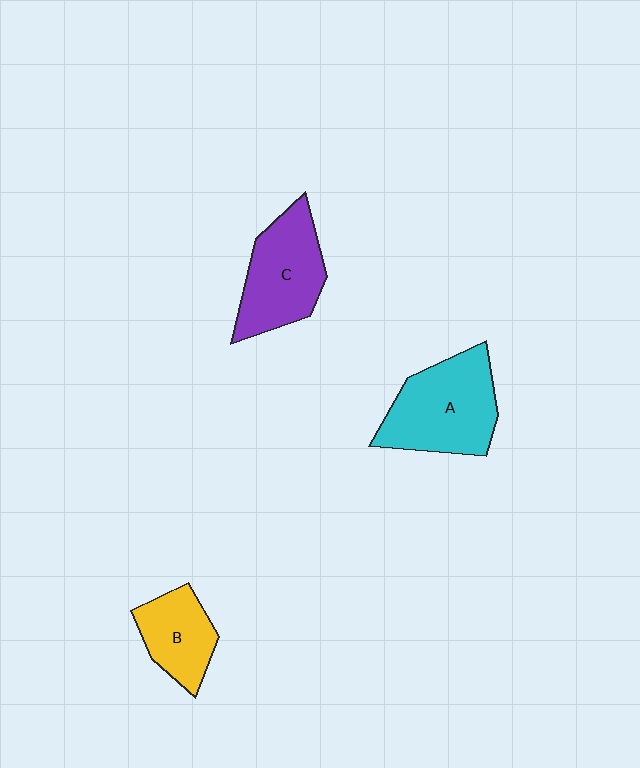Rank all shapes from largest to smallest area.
From largest to smallest: A (cyan), C (purple), B (yellow).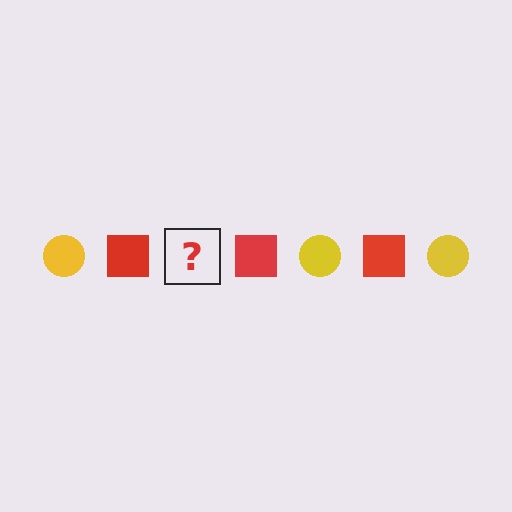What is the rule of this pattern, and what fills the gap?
The rule is that the pattern alternates between yellow circle and red square. The gap should be filled with a yellow circle.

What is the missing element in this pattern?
The missing element is a yellow circle.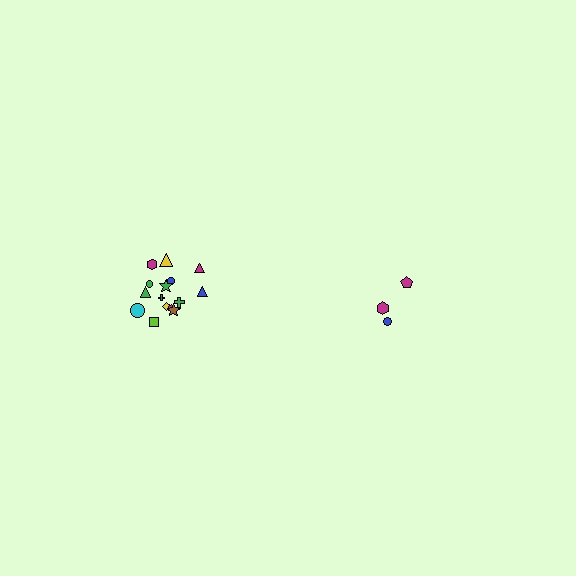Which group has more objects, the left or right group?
The left group.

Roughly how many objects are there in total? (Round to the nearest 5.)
Roughly 20 objects in total.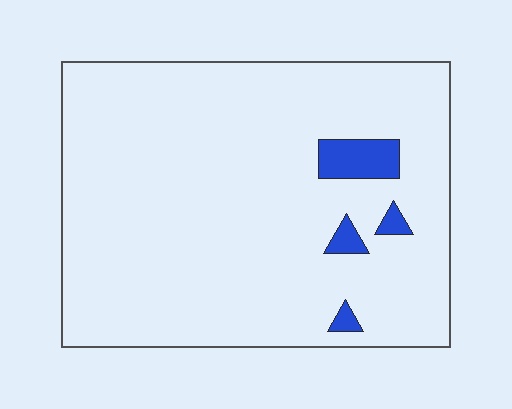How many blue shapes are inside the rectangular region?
4.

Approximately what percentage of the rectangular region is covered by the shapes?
Approximately 5%.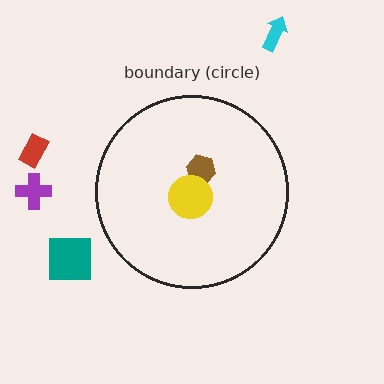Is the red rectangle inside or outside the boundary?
Outside.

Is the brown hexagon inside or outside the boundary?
Inside.